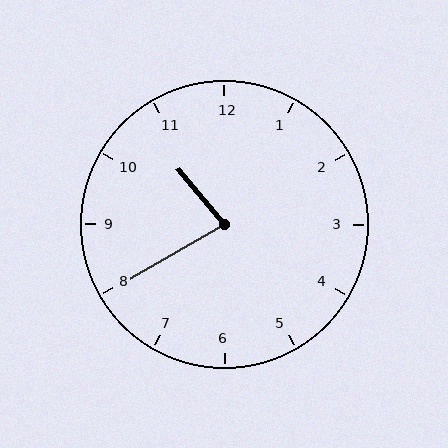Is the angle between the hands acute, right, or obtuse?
It is acute.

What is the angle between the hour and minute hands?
Approximately 80 degrees.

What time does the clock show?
10:40.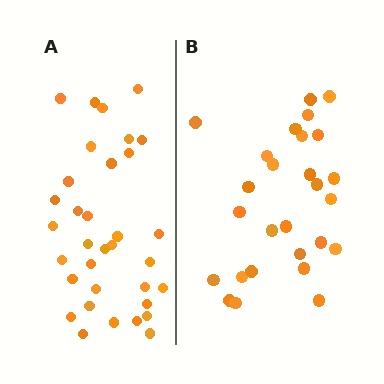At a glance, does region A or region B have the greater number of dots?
Region A (the left region) has more dots.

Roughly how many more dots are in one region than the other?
Region A has roughly 8 or so more dots than region B.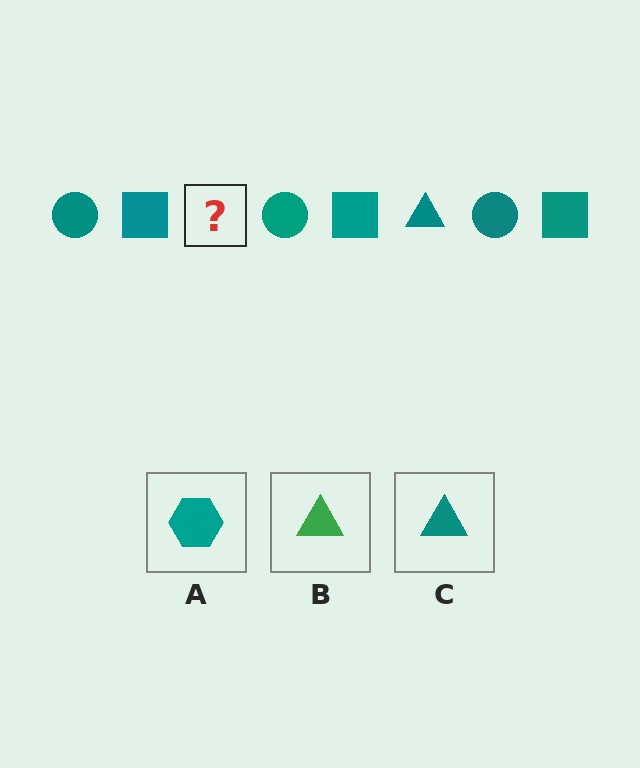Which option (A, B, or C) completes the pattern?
C.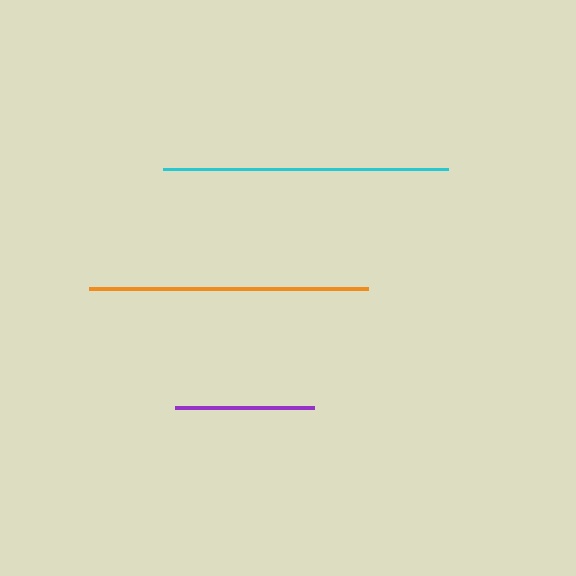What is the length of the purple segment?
The purple segment is approximately 139 pixels long.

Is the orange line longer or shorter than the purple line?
The orange line is longer than the purple line.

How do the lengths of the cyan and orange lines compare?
The cyan and orange lines are approximately the same length.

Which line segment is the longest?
The cyan line is the longest at approximately 285 pixels.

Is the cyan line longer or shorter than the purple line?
The cyan line is longer than the purple line.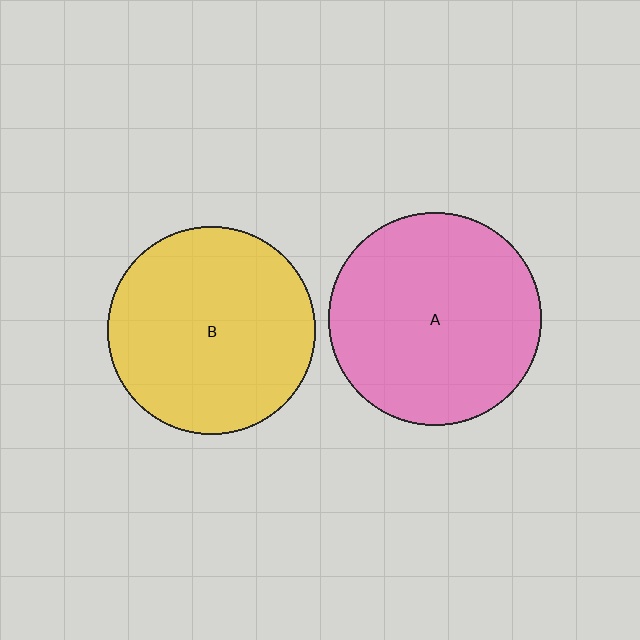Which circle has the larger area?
Circle A (pink).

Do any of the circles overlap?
No, none of the circles overlap.